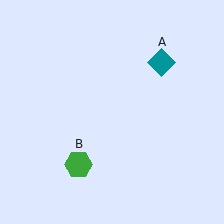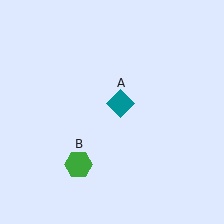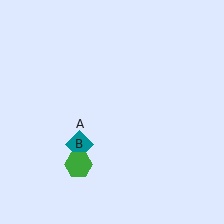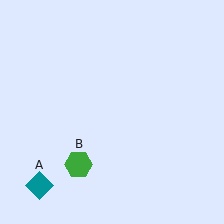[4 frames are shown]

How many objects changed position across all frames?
1 object changed position: teal diamond (object A).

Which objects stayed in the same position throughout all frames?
Green hexagon (object B) remained stationary.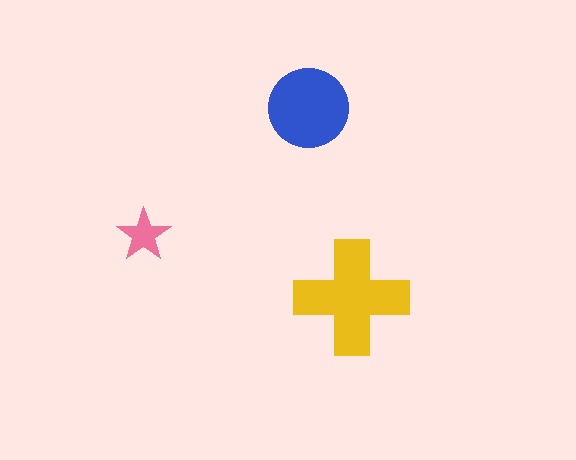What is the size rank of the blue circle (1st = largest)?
2nd.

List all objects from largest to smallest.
The yellow cross, the blue circle, the pink star.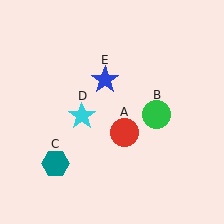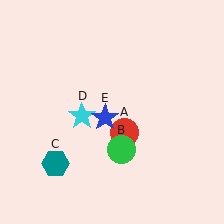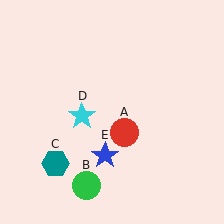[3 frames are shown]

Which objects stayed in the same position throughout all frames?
Red circle (object A) and teal hexagon (object C) and cyan star (object D) remained stationary.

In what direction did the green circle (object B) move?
The green circle (object B) moved down and to the left.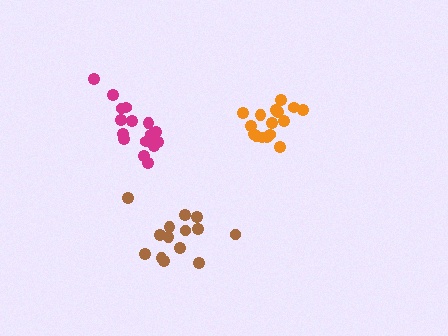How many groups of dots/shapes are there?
There are 3 groups.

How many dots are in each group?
Group 1: 16 dots, Group 2: 14 dots, Group 3: 16 dots (46 total).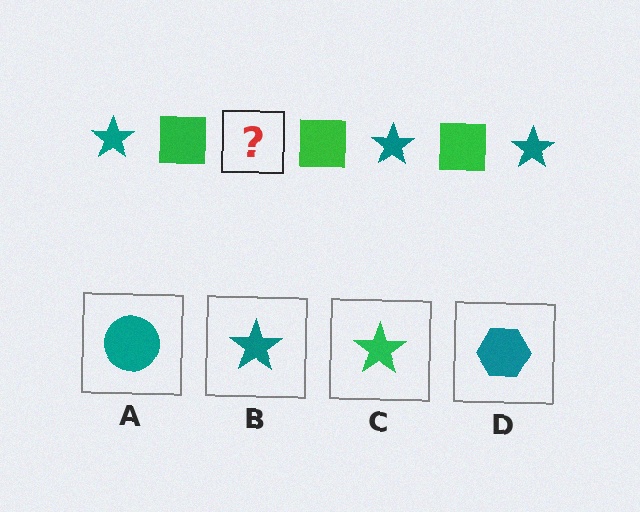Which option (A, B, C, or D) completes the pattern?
B.